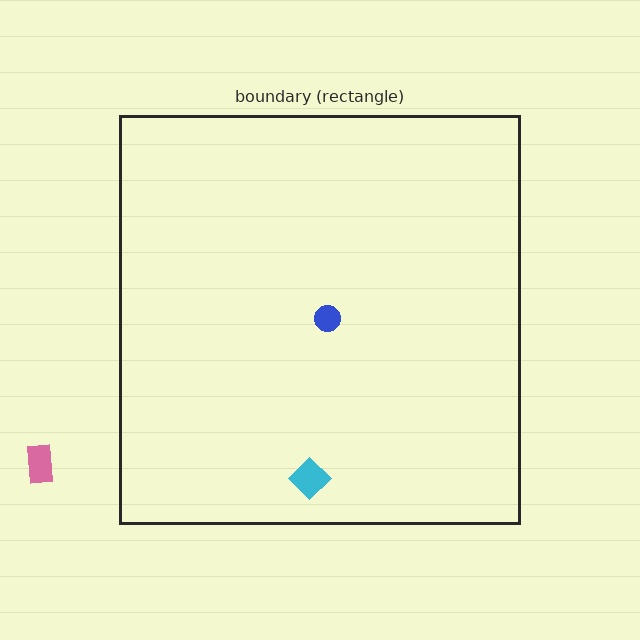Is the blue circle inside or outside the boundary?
Inside.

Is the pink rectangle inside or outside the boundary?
Outside.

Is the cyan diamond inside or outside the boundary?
Inside.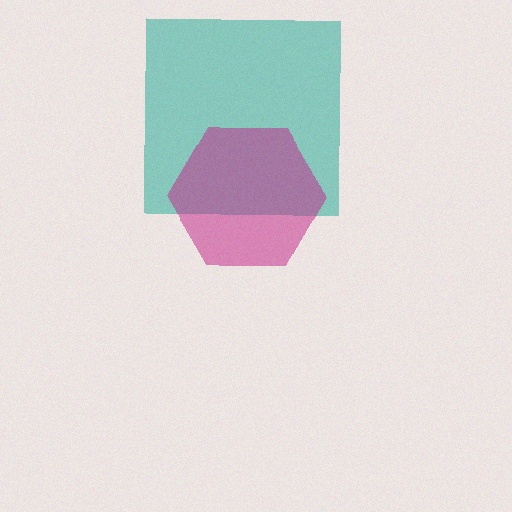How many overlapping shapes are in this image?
There are 2 overlapping shapes in the image.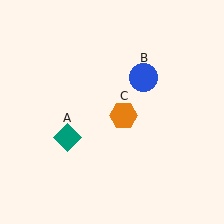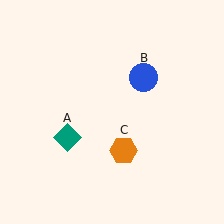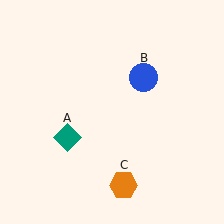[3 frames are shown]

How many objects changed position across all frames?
1 object changed position: orange hexagon (object C).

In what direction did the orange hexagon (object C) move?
The orange hexagon (object C) moved down.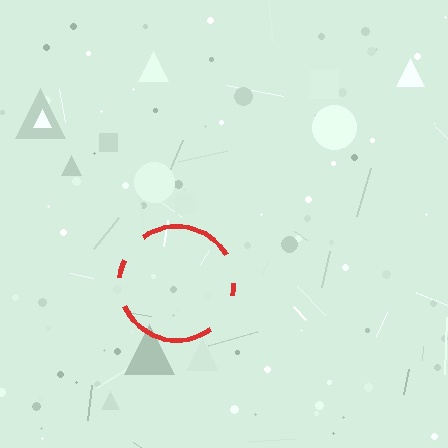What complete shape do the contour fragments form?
The contour fragments form a circle.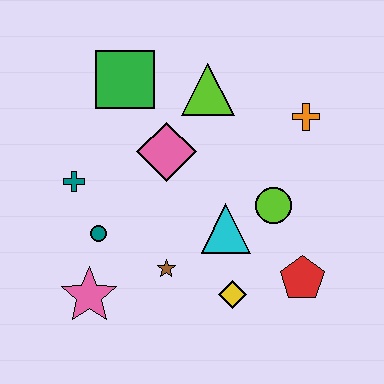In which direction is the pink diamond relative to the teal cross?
The pink diamond is to the right of the teal cross.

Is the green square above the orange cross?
Yes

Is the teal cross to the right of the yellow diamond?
No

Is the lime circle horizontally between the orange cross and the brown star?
Yes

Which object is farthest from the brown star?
The orange cross is farthest from the brown star.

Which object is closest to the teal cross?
The teal circle is closest to the teal cross.